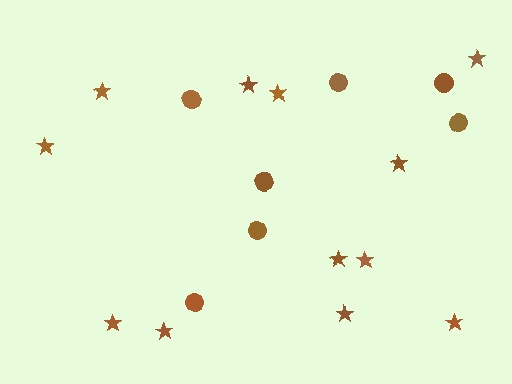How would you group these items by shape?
There are 2 groups: one group of stars (12) and one group of circles (7).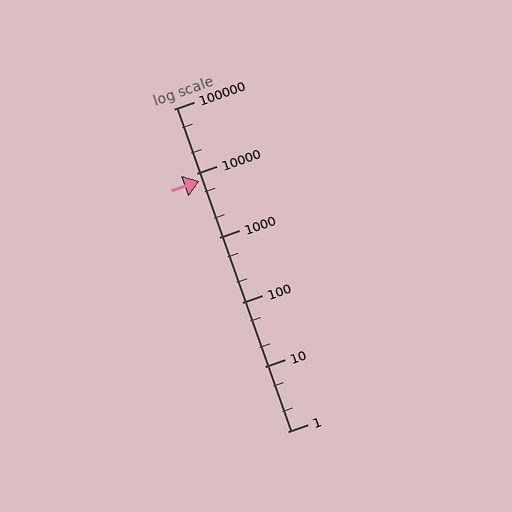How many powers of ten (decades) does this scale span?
The scale spans 5 decades, from 1 to 100000.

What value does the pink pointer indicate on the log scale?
The pointer indicates approximately 7500.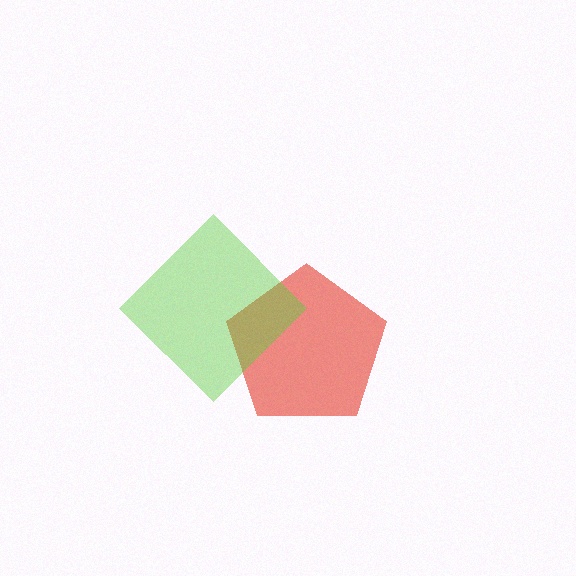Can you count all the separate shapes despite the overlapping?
Yes, there are 2 separate shapes.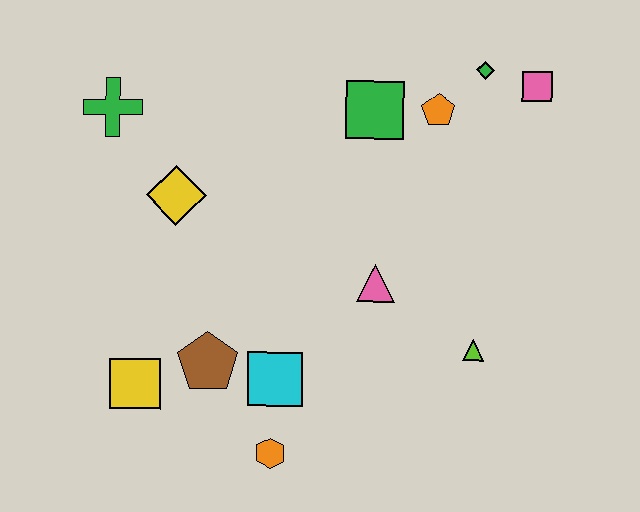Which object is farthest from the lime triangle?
The green cross is farthest from the lime triangle.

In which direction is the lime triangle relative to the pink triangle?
The lime triangle is to the right of the pink triangle.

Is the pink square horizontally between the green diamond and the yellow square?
No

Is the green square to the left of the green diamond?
Yes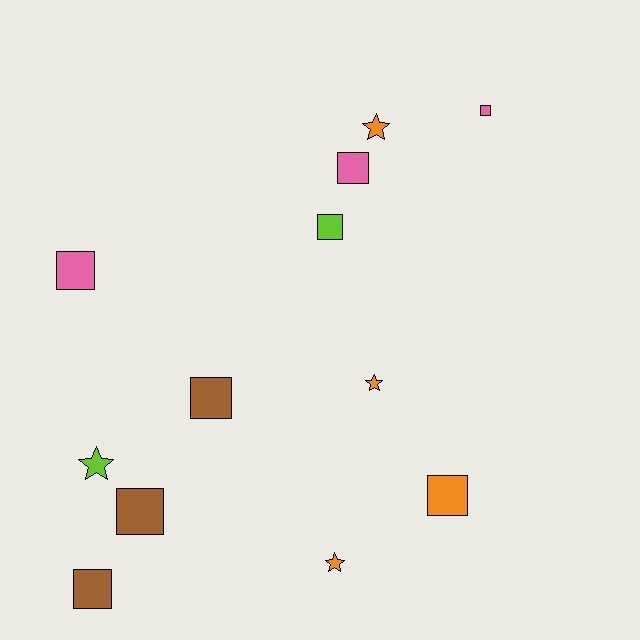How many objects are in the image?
There are 12 objects.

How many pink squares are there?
There are 3 pink squares.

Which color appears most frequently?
Orange, with 4 objects.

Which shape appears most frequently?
Square, with 8 objects.